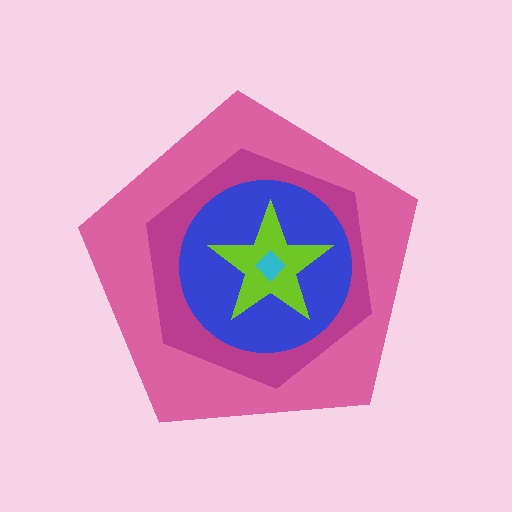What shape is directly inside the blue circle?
The lime star.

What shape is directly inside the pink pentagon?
The magenta hexagon.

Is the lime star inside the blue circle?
Yes.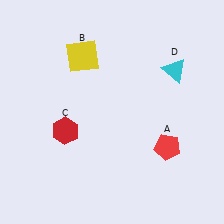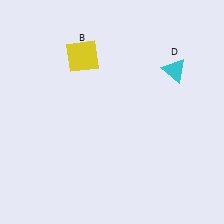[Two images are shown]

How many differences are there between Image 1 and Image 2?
There are 2 differences between the two images.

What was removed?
The red hexagon (C), the red pentagon (A) were removed in Image 2.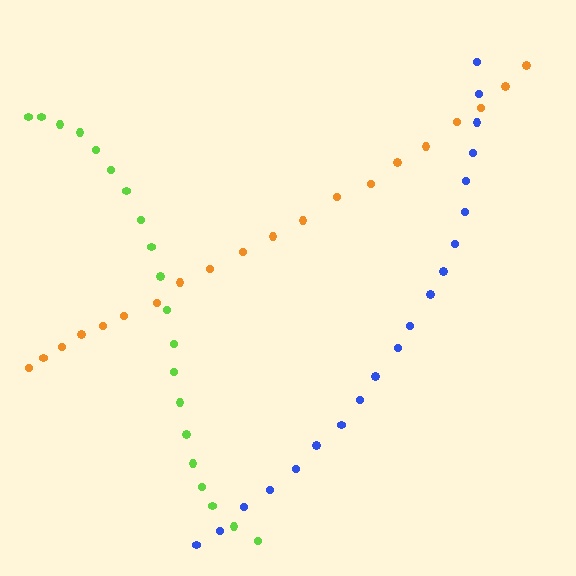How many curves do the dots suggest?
There are 3 distinct paths.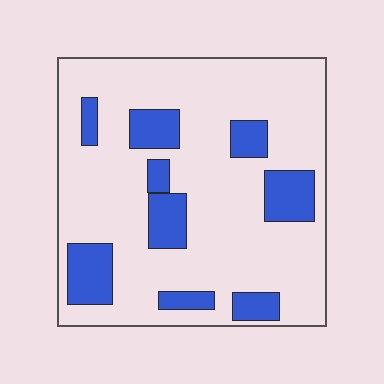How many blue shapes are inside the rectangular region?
9.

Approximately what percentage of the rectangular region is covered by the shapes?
Approximately 20%.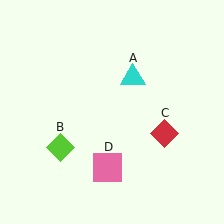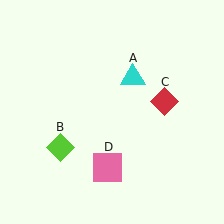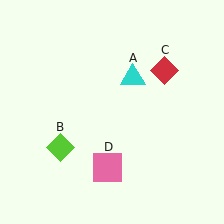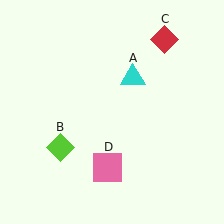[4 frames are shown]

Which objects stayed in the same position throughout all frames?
Cyan triangle (object A) and lime diamond (object B) and pink square (object D) remained stationary.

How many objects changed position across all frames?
1 object changed position: red diamond (object C).